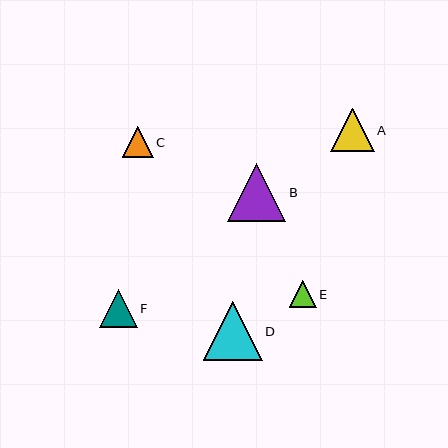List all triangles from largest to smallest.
From largest to smallest: D, B, A, F, C, E.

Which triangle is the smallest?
Triangle E is the smallest with a size of approximately 27 pixels.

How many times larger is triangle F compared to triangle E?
Triangle F is approximately 1.4 times the size of triangle E.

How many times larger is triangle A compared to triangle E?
Triangle A is approximately 1.6 times the size of triangle E.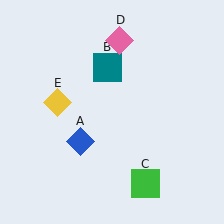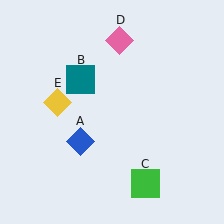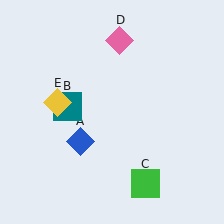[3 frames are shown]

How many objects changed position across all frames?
1 object changed position: teal square (object B).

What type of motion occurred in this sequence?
The teal square (object B) rotated counterclockwise around the center of the scene.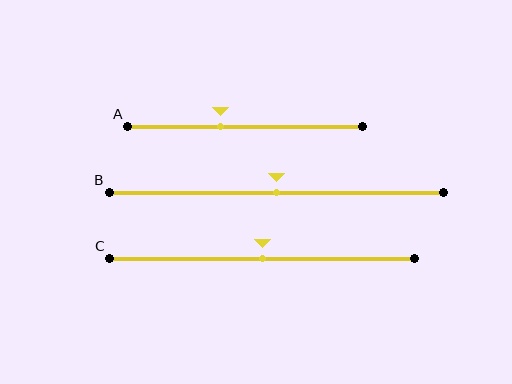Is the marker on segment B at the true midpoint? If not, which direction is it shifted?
Yes, the marker on segment B is at the true midpoint.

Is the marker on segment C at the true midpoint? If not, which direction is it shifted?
Yes, the marker on segment C is at the true midpoint.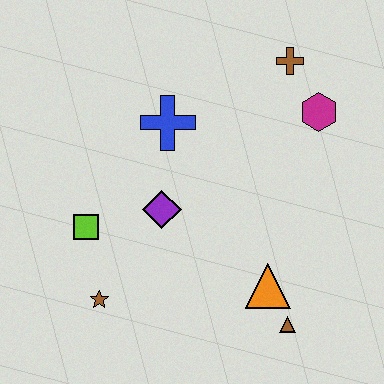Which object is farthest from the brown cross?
The brown star is farthest from the brown cross.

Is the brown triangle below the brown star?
Yes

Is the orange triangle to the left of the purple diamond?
No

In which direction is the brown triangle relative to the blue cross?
The brown triangle is below the blue cross.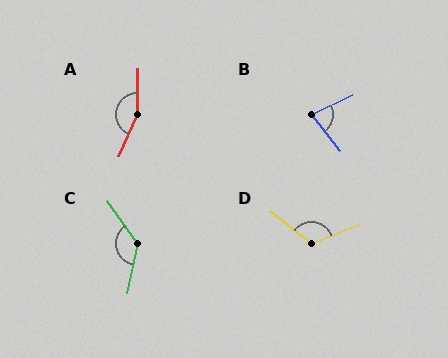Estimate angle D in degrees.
Approximately 120 degrees.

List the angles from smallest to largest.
B (78°), D (120°), C (133°), A (157°).